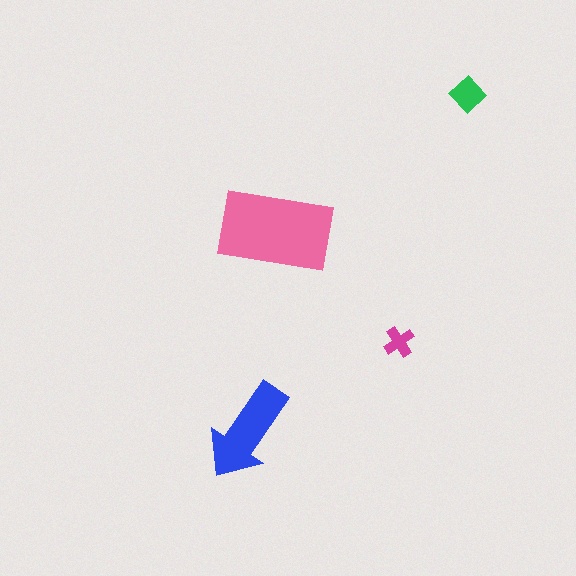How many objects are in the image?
There are 4 objects in the image.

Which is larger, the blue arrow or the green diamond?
The blue arrow.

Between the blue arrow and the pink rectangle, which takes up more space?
The pink rectangle.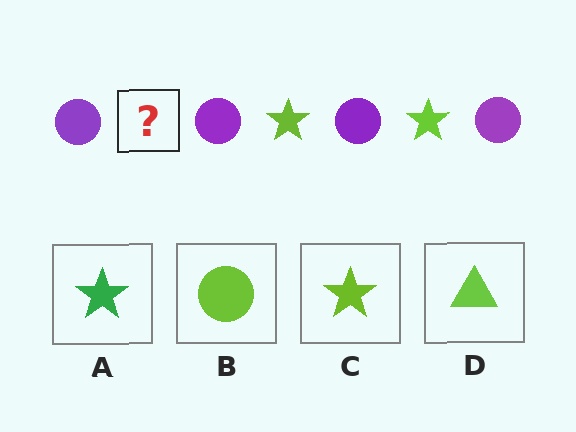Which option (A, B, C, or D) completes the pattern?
C.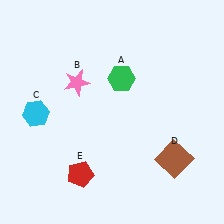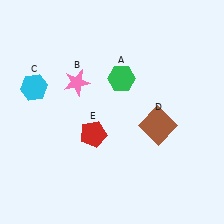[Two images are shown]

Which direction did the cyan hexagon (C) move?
The cyan hexagon (C) moved up.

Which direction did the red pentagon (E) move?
The red pentagon (E) moved up.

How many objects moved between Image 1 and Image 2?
3 objects moved between the two images.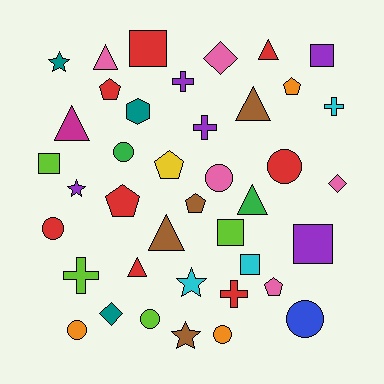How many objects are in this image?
There are 40 objects.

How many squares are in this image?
There are 6 squares.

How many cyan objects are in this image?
There are 3 cyan objects.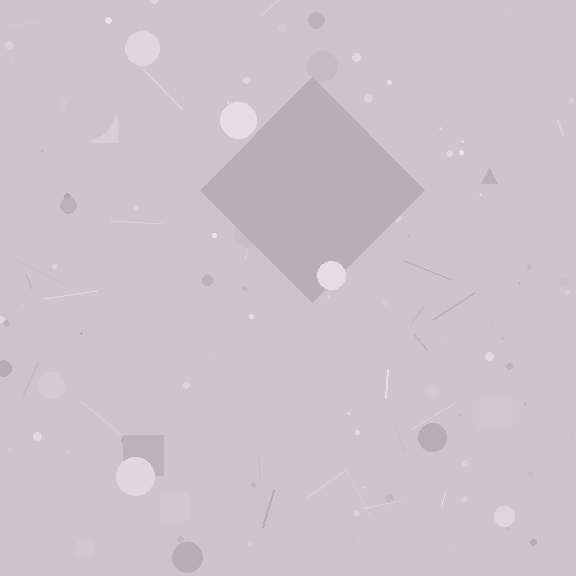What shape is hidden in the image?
A diamond is hidden in the image.